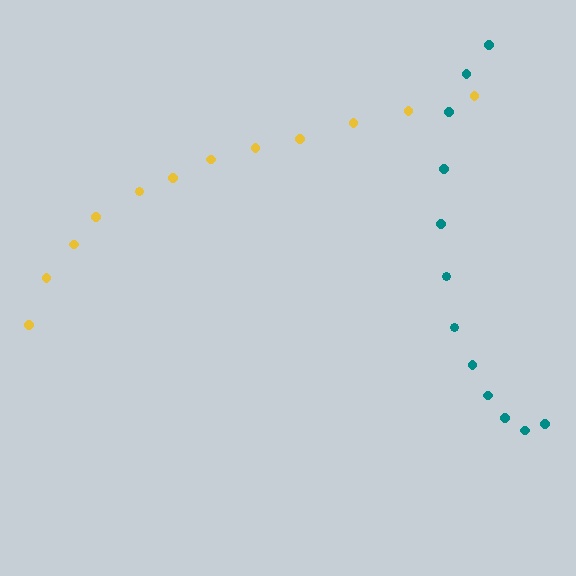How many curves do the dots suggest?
There are 2 distinct paths.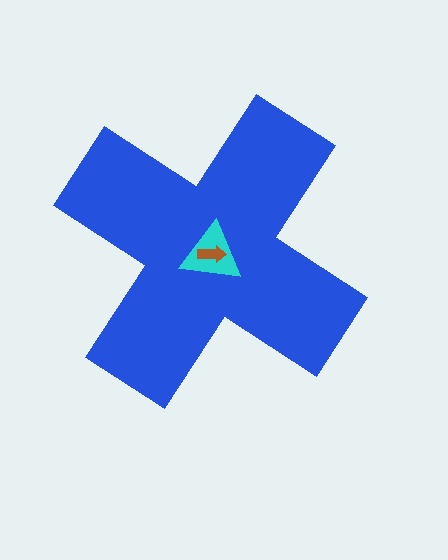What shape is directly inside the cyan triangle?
The brown arrow.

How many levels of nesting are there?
3.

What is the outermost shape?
The blue cross.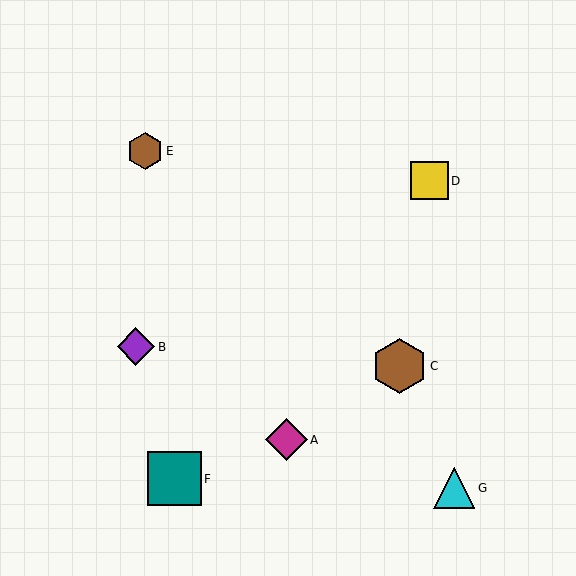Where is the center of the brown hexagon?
The center of the brown hexagon is at (400, 366).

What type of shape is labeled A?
Shape A is a magenta diamond.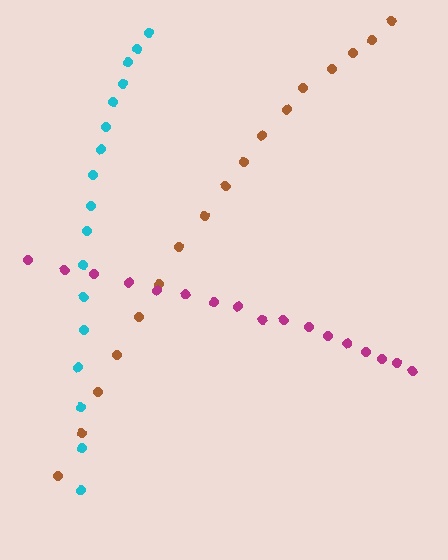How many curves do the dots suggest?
There are 3 distinct paths.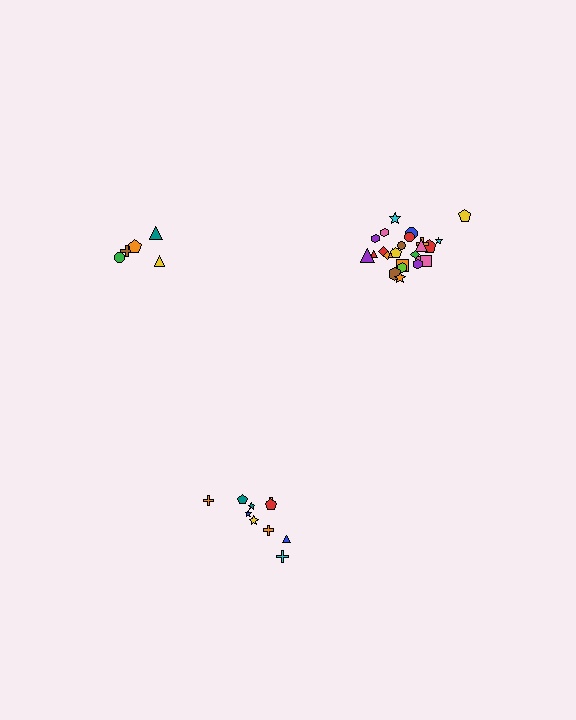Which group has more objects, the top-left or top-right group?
The top-right group.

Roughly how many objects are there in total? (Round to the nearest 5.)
Roughly 40 objects in total.